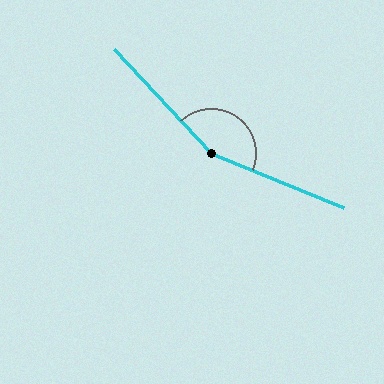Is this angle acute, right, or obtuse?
It is obtuse.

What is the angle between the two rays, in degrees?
Approximately 155 degrees.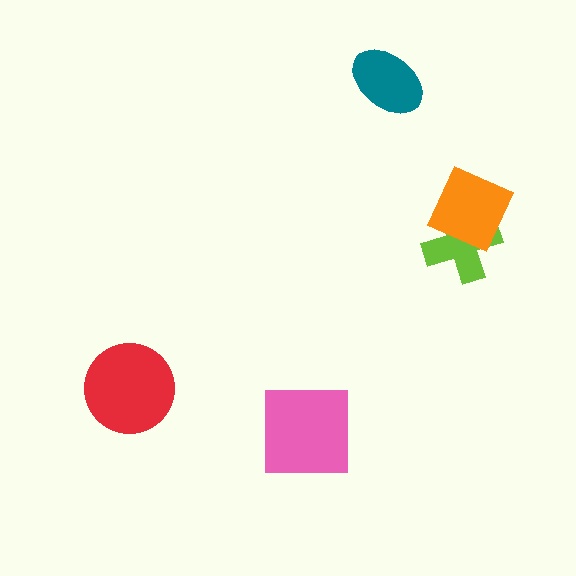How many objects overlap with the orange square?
1 object overlaps with the orange square.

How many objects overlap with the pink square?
0 objects overlap with the pink square.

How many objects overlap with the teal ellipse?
0 objects overlap with the teal ellipse.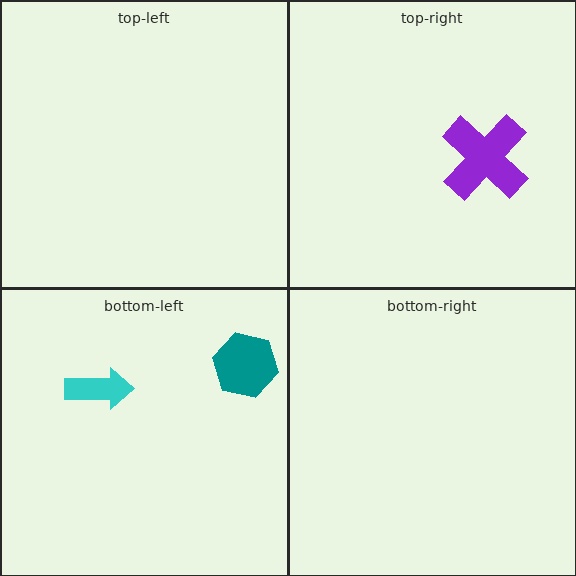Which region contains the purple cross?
The top-right region.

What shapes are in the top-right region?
The purple cross.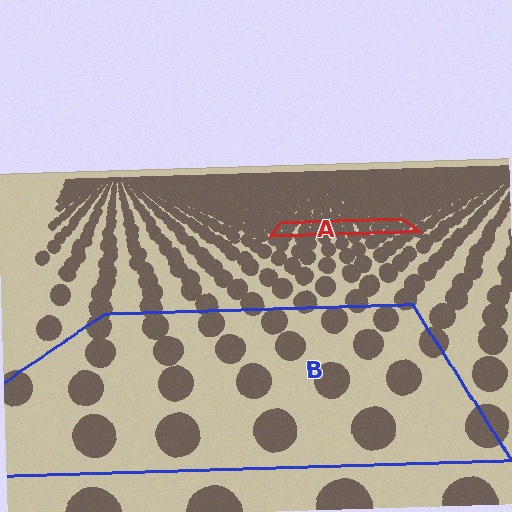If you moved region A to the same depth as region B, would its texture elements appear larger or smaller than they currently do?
They would appear larger. At a closer depth, the same texture elements are projected at a bigger on-screen size.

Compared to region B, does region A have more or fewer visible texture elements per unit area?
Region A has more texture elements per unit area — they are packed more densely because it is farther away.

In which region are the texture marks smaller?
The texture marks are smaller in region A, because it is farther away.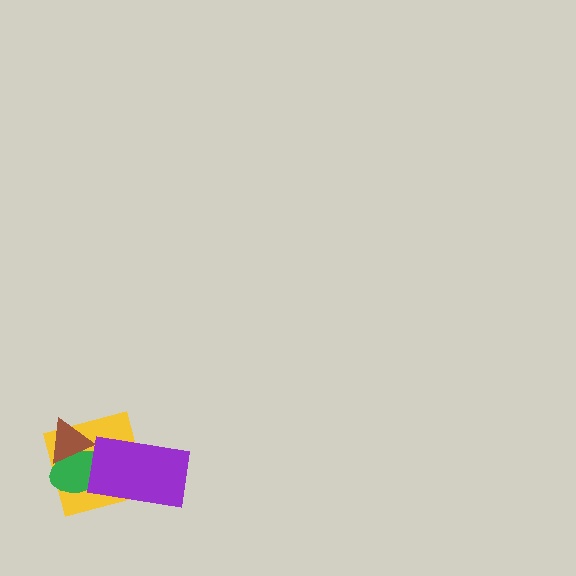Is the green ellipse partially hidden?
Yes, it is partially covered by another shape.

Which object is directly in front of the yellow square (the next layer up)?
The green ellipse is directly in front of the yellow square.